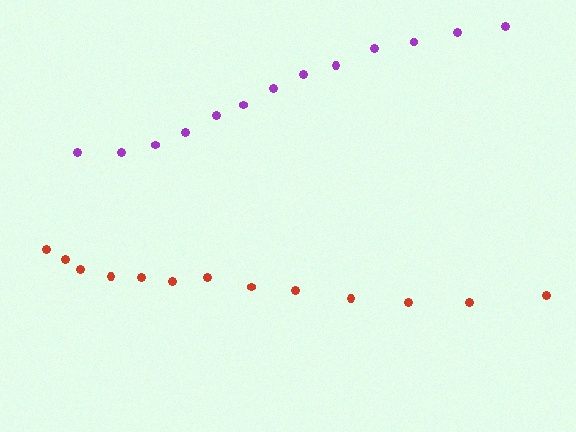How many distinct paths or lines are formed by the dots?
There are 2 distinct paths.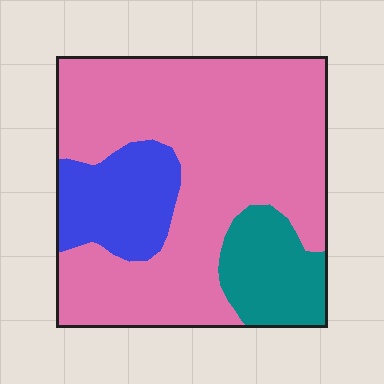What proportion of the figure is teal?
Teal takes up about one eighth (1/8) of the figure.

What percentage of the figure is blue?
Blue covers 16% of the figure.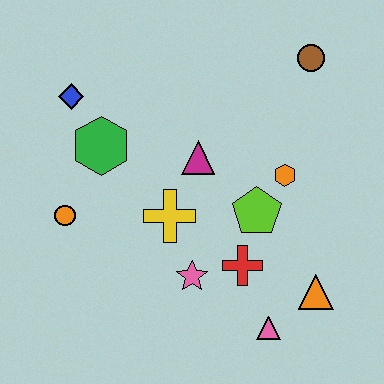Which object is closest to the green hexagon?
The blue diamond is closest to the green hexagon.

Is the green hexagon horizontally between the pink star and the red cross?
No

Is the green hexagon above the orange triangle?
Yes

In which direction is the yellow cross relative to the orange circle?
The yellow cross is to the right of the orange circle.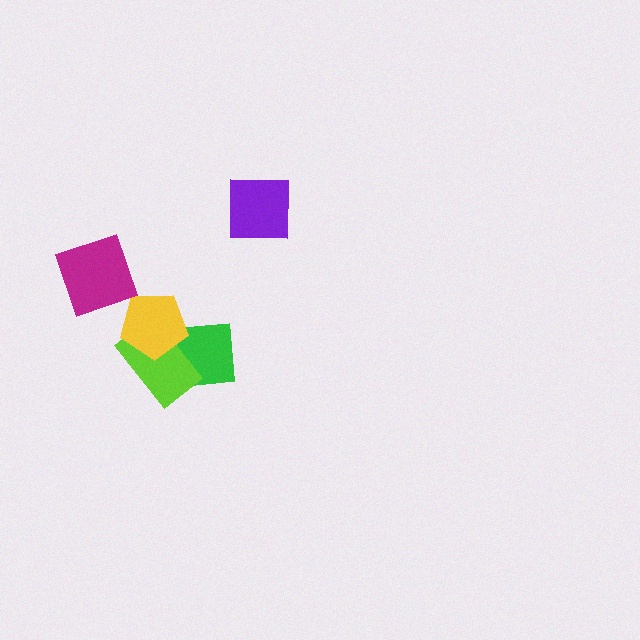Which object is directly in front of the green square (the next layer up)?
The lime rectangle is directly in front of the green square.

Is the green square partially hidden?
Yes, it is partially covered by another shape.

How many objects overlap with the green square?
2 objects overlap with the green square.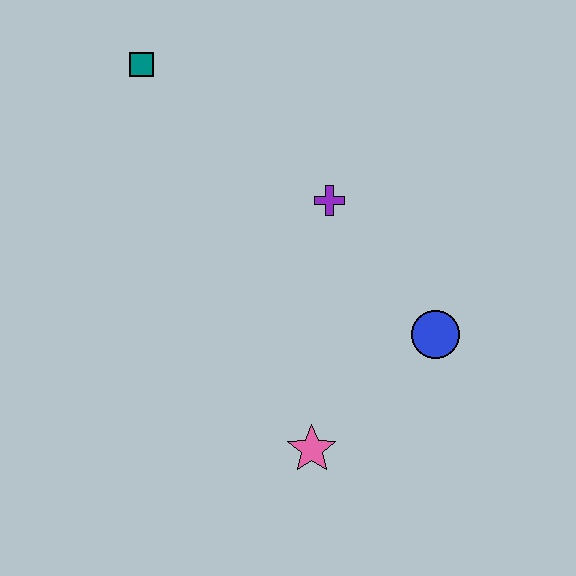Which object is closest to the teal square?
The purple cross is closest to the teal square.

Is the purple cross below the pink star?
No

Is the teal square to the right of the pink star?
No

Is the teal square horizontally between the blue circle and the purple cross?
No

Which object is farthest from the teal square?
The pink star is farthest from the teal square.